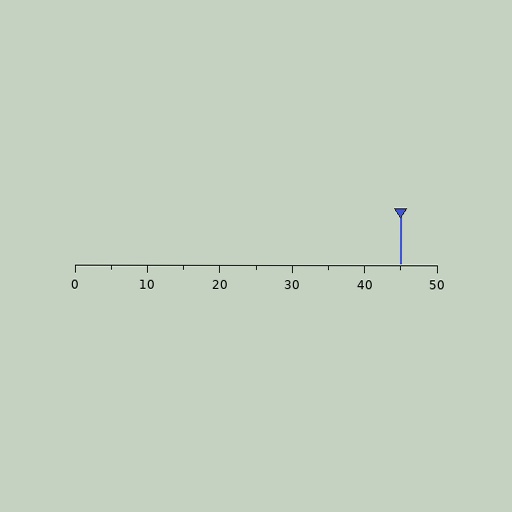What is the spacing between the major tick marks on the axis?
The major ticks are spaced 10 apart.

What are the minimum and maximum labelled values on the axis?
The axis runs from 0 to 50.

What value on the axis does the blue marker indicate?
The marker indicates approximately 45.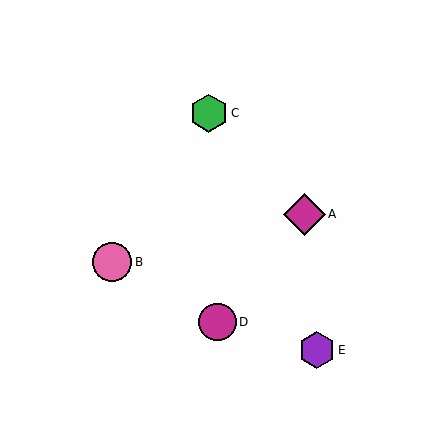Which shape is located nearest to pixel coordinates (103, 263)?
The pink circle (labeled B) at (112, 262) is nearest to that location.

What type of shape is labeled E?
Shape E is a purple hexagon.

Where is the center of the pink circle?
The center of the pink circle is at (112, 262).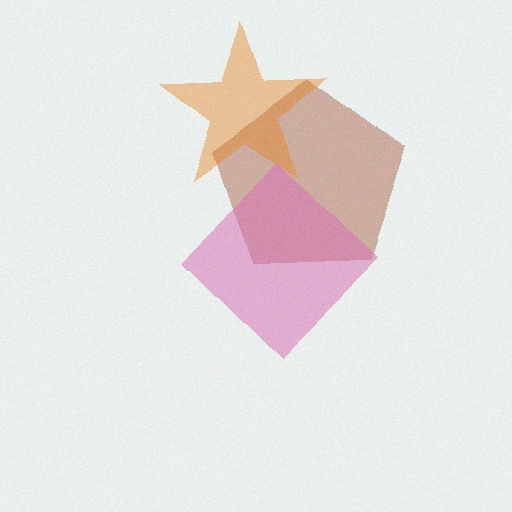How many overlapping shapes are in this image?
There are 3 overlapping shapes in the image.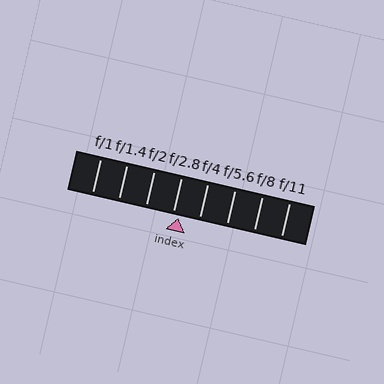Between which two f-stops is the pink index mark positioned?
The index mark is between f/2.8 and f/4.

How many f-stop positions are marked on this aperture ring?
There are 8 f-stop positions marked.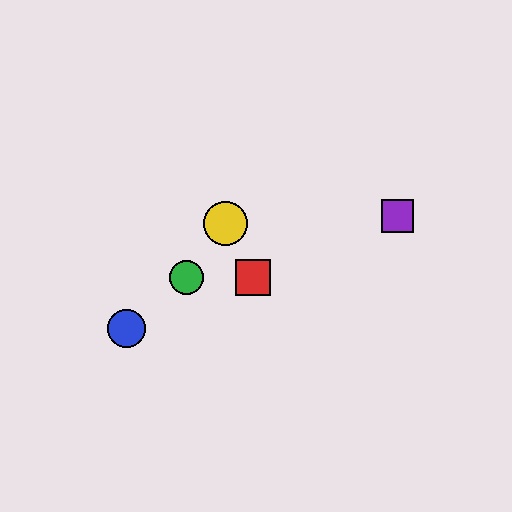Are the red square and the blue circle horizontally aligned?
No, the red square is at y≈278 and the blue circle is at y≈328.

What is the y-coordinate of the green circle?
The green circle is at y≈278.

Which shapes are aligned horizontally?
The red square, the green circle are aligned horizontally.